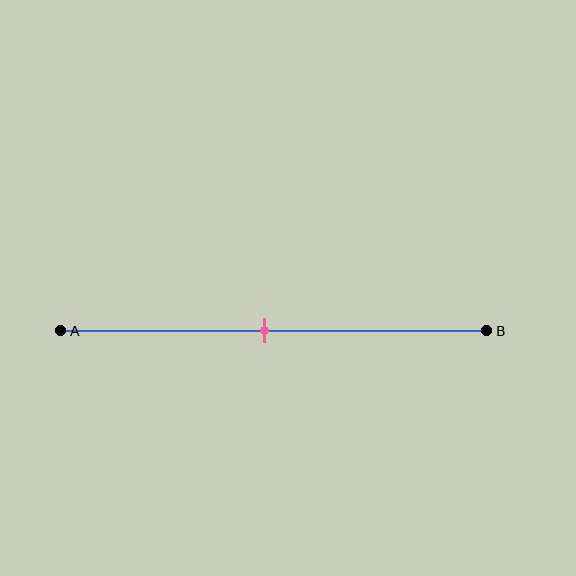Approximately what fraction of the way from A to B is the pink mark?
The pink mark is approximately 50% of the way from A to B.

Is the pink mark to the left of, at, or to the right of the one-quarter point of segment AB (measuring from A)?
The pink mark is to the right of the one-quarter point of segment AB.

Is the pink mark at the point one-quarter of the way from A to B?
No, the mark is at about 50% from A, not at the 25% one-quarter point.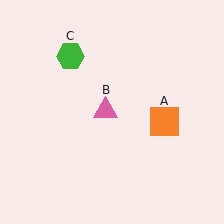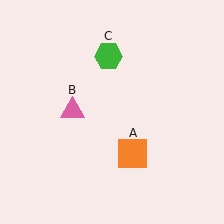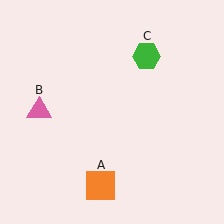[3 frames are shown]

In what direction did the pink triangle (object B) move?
The pink triangle (object B) moved left.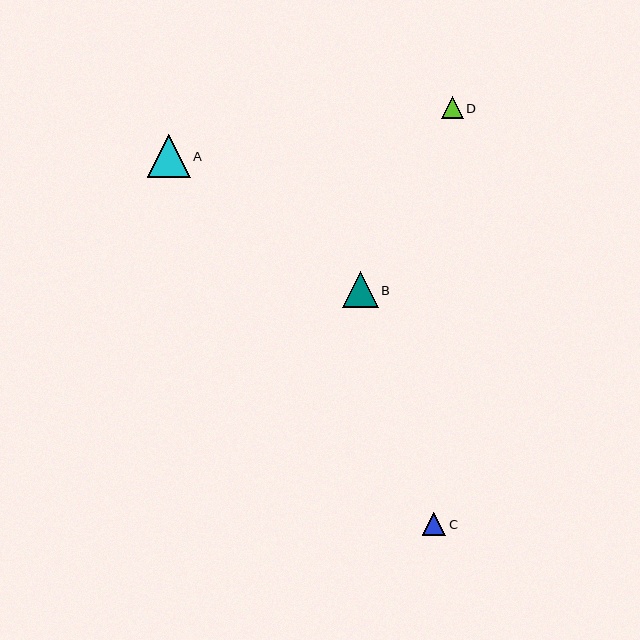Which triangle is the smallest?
Triangle D is the smallest with a size of approximately 22 pixels.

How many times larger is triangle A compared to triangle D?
Triangle A is approximately 2.0 times the size of triangle D.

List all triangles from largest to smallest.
From largest to smallest: A, B, C, D.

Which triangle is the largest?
Triangle A is the largest with a size of approximately 43 pixels.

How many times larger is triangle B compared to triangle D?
Triangle B is approximately 1.7 times the size of triangle D.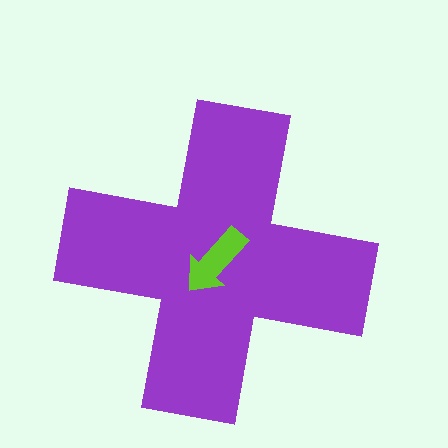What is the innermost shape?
The lime arrow.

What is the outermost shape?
The purple cross.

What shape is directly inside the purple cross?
The lime arrow.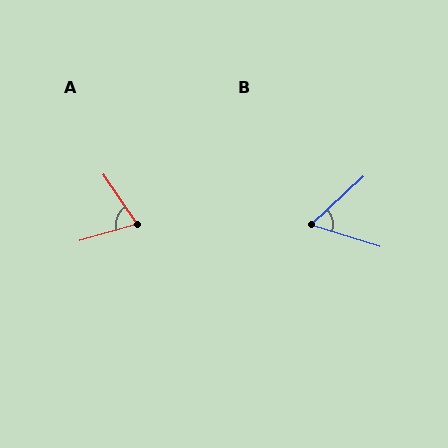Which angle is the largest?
A, at approximately 72 degrees.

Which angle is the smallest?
B, at approximately 60 degrees.